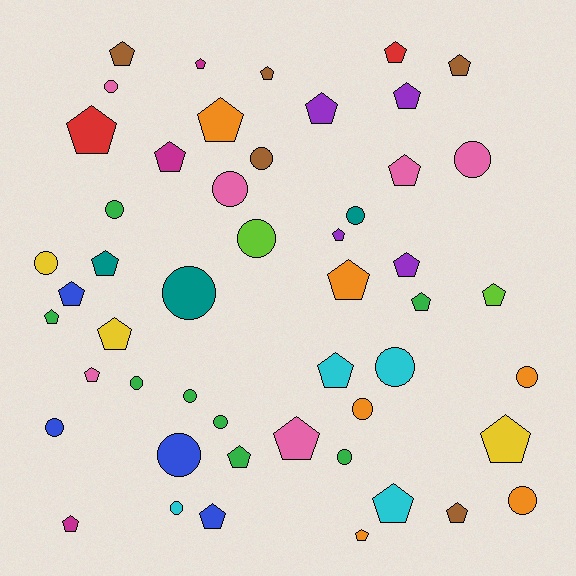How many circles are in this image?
There are 20 circles.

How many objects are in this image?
There are 50 objects.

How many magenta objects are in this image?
There are 3 magenta objects.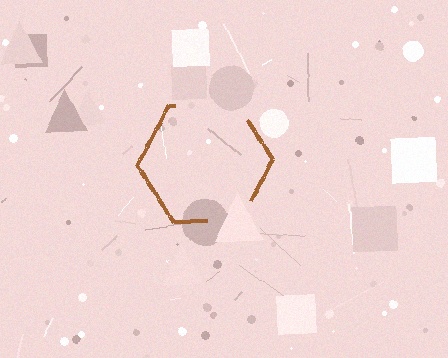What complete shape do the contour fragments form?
The contour fragments form a hexagon.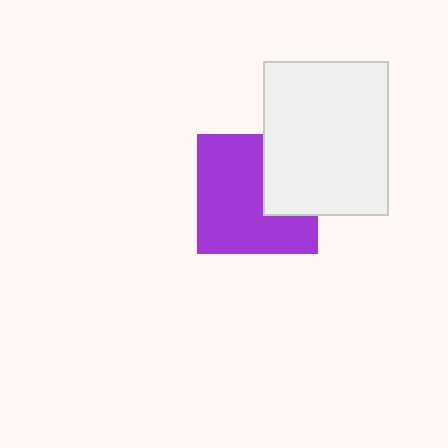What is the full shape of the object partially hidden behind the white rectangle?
The partially hidden object is a purple square.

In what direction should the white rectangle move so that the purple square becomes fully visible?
The white rectangle should move right. That is the shortest direction to clear the overlap and leave the purple square fully visible.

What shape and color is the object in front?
The object in front is a white rectangle.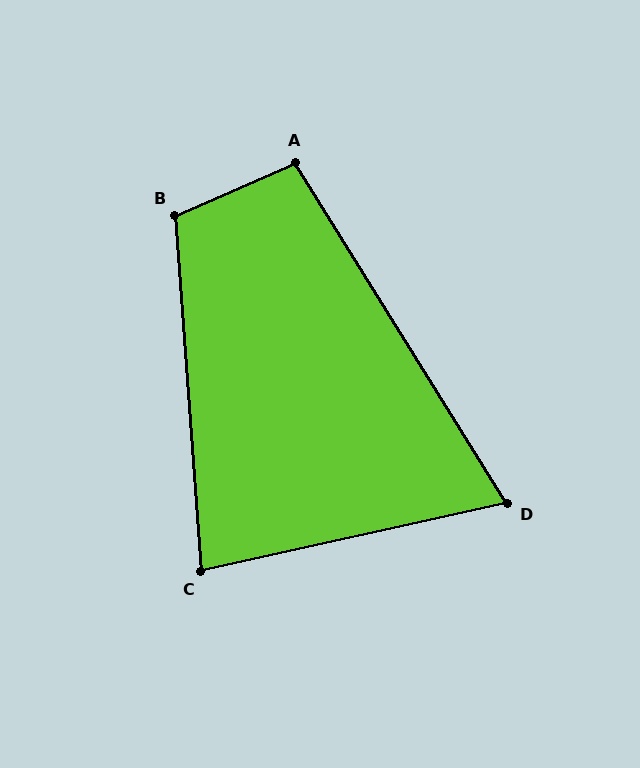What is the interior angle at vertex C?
Approximately 82 degrees (acute).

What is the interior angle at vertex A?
Approximately 98 degrees (obtuse).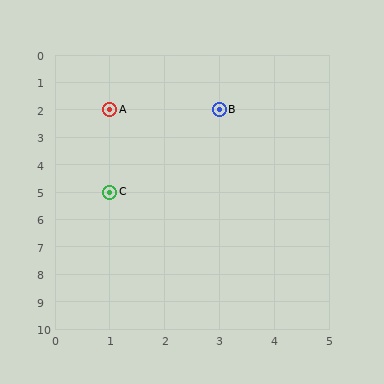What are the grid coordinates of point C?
Point C is at grid coordinates (1, 5).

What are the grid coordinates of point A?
Point A is at grid coordinates (1, 2).